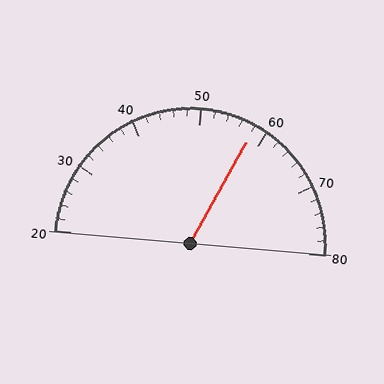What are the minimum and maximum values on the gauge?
The gauge ranges from 20 to 80.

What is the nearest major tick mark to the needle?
The nearest major tick mark is 60.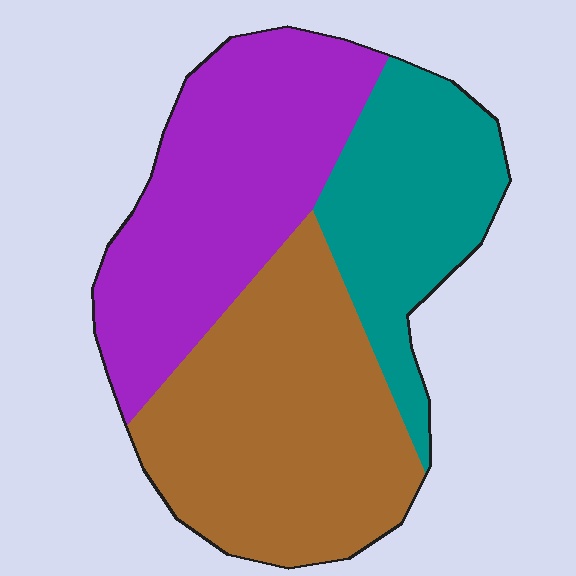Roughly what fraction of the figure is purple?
Purple covers roughly 35% of the figure.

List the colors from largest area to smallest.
From largest to smallest: brown, purple, teal.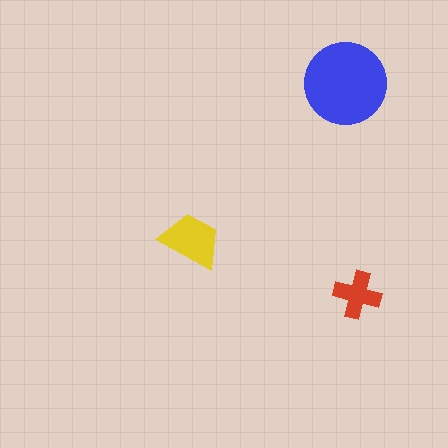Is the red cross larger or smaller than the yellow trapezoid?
Smaller.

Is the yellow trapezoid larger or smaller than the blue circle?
Smaller.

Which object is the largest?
The blue circle.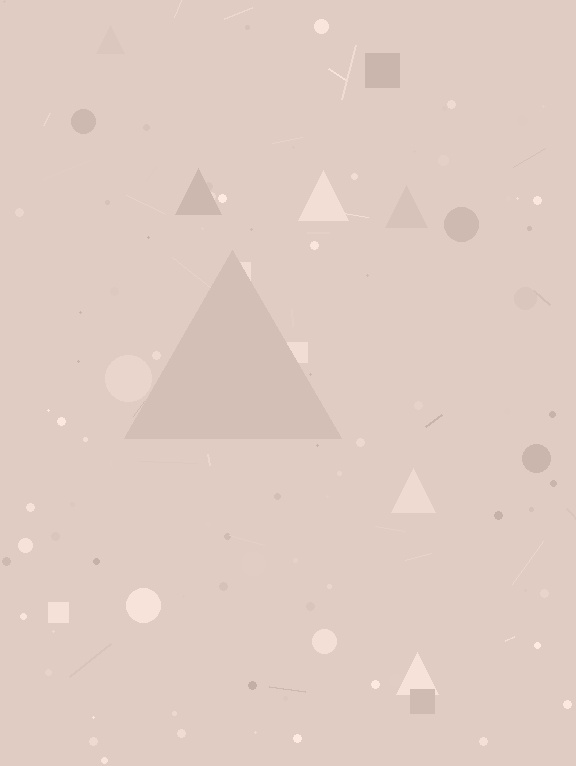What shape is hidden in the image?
A triangle is hidden in the image.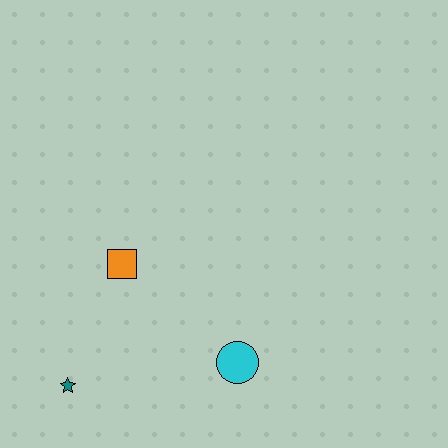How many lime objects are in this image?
There are no lime objects.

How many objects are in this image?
There are 3 objects.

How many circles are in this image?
There is 1 circle.